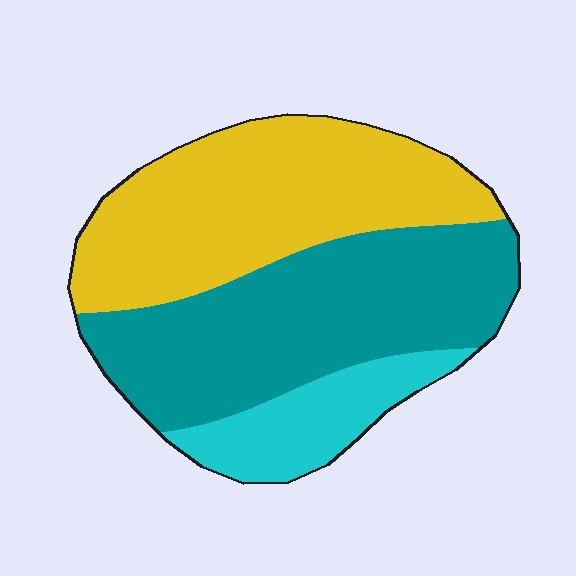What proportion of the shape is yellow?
Yellow takes up between a quarter and a half of the shape.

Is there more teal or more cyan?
Teal.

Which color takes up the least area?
Cyan, at roughly 15%.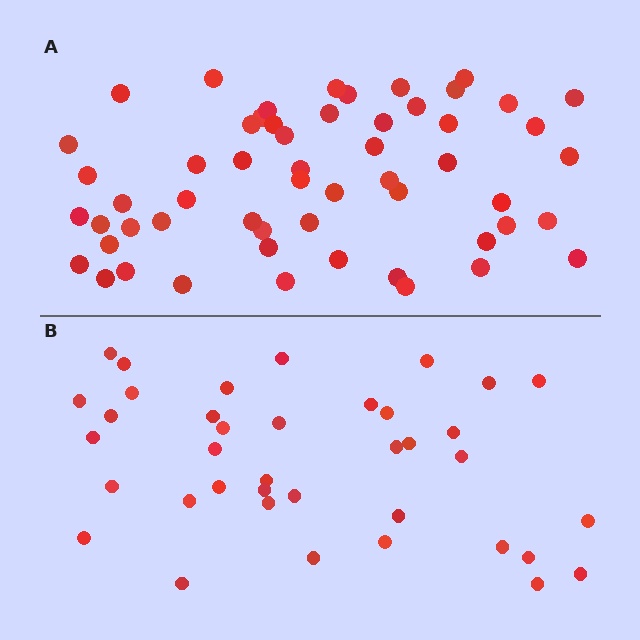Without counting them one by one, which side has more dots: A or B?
Region A (the top region) has more dots.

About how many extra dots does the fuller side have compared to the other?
Region A has approximately 20 more dots than region B.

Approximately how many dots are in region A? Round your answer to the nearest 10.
About 60 dots. (The exact count is 56, which rounds to 60.)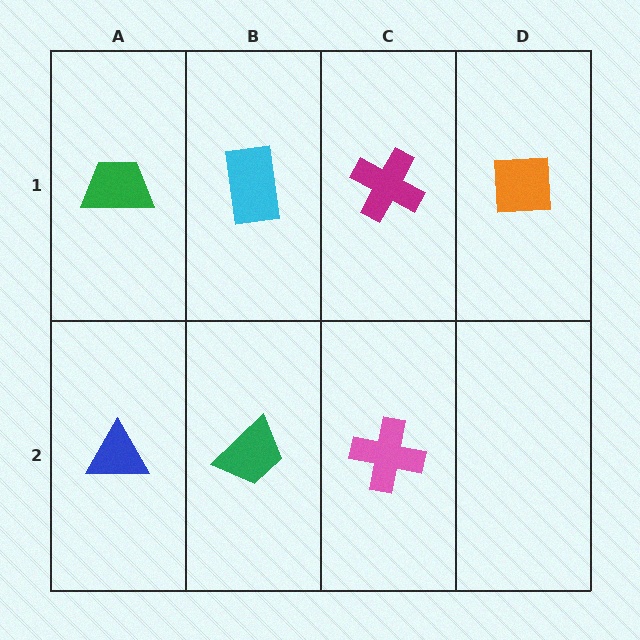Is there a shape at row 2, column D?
No, that cell is empty.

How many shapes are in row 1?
4 shapes.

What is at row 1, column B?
A cyan rectangle.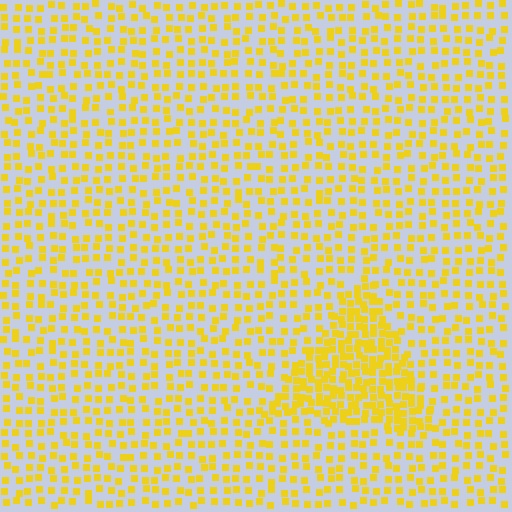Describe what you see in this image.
The image contains small yellow elements arranged at two different densities. A triangle-shaped region is visible where the elements are more densely packed than the surrounding area.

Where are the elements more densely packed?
The elements are more densely packed inside the triangle boundary.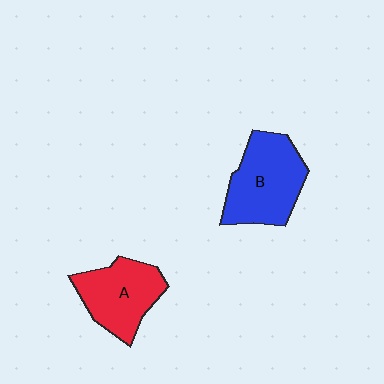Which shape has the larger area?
Shape B (blue).